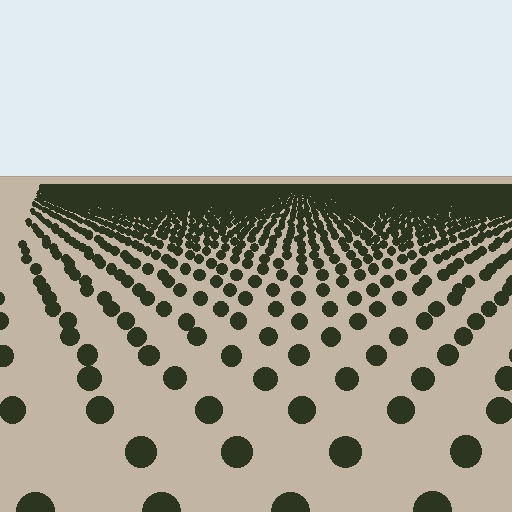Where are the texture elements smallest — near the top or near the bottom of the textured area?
Near the top.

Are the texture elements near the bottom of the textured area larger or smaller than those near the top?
Larger. Near the bottom, elements are closer to the viewer and appear at a bigger on-screen size.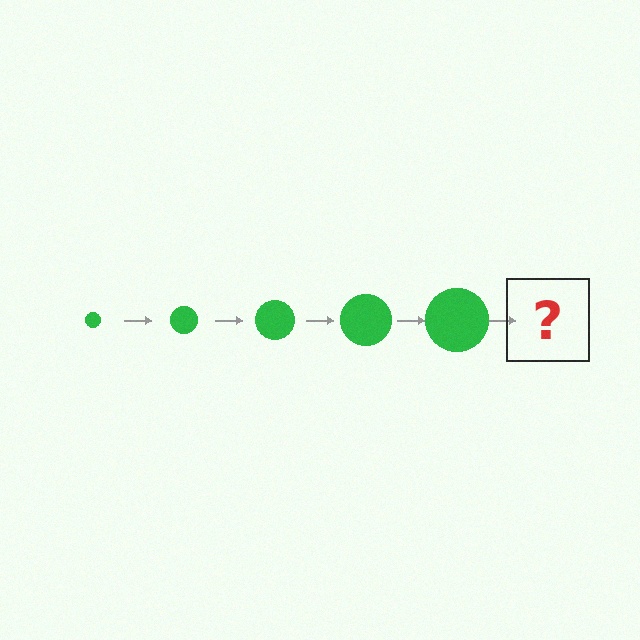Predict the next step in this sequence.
The next step is a green circle, larger than the previous one.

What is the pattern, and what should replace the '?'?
The pattern is that the circle gets progressively larger each step. The '?' should be a green circle, larger than the previous one.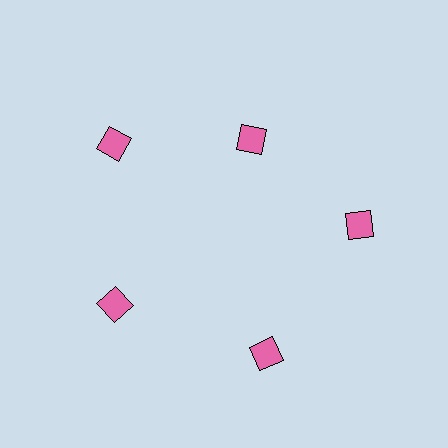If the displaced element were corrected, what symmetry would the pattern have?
It would have 5-fold rotational symmetry — the pattern would map onto itself every 72 degrees.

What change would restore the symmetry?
The symmetry would be restored by moving it outward, back onto the ring so that all 5 squares sit at equal angles and equal distance from the center.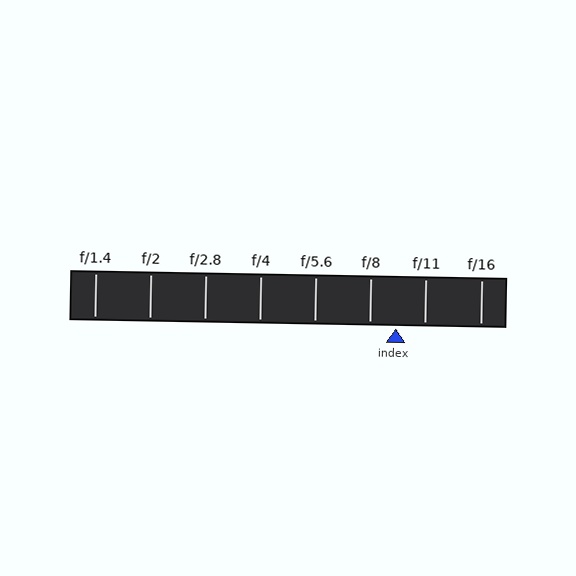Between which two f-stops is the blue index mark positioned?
The index mark is between f/8 and f/11.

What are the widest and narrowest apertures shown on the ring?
The widest aperture shown is f/1.4 and the narrowest is f/16.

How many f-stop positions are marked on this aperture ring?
There are 8 f-stop positions marked.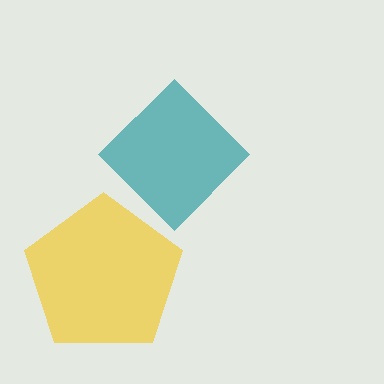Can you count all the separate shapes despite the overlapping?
Yes, there are 2 separate shapes.